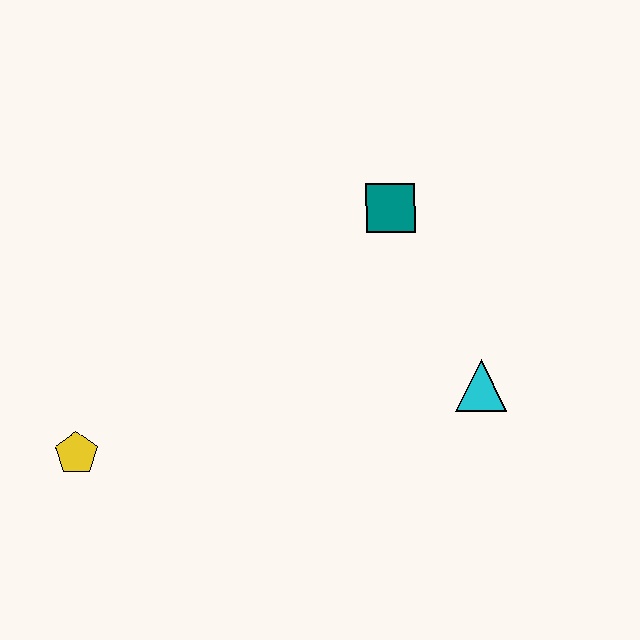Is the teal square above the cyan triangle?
Yes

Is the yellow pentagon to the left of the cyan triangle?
Yes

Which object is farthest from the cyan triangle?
The yellow pentagon is farthest from the cyan triangle.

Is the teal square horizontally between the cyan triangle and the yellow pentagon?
Yes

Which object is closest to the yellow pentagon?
The teal square is closest to the yellow pentagon.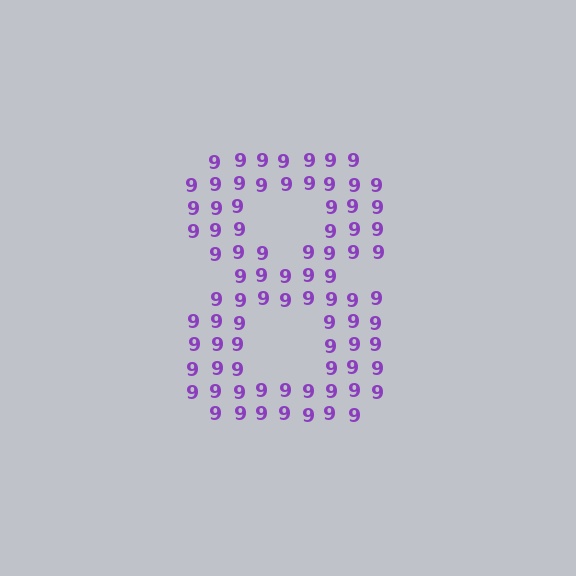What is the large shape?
The large shape is the digit 8.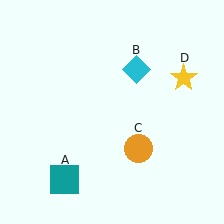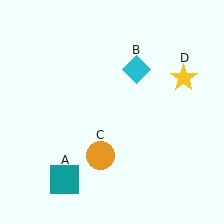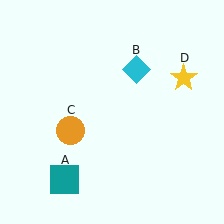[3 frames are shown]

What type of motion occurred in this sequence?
The orange circle (object C) rotated clockwise around the center of the scene.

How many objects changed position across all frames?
1 object changed position: orange circle (object C).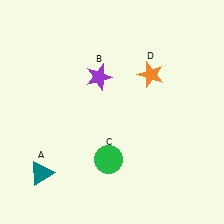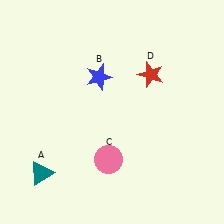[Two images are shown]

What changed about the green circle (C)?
In Image 1, C is green. In Image 2, it changed to pink.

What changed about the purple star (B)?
In Image 1, B is purple. In Image 2, it changed to blue.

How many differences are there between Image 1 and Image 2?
There are 3 differences between the two images.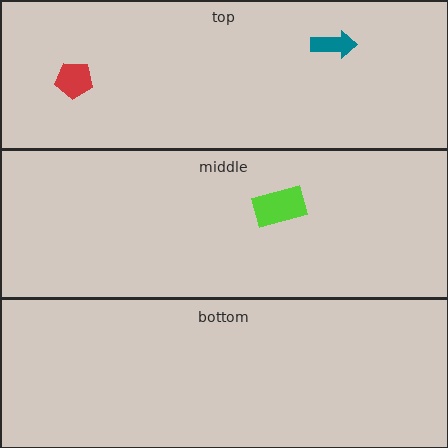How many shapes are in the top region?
2.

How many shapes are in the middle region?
1.